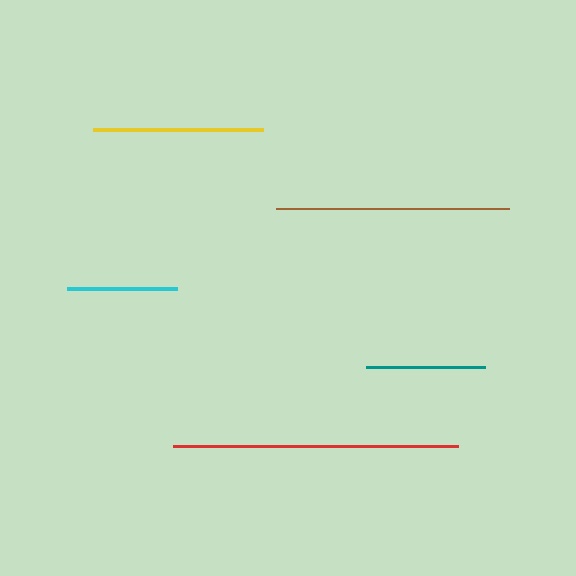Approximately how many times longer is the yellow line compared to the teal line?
The yellow line is approximately 1.4 times the length of the teal line.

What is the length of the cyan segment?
The cyan segment is approximately 110 pixels long.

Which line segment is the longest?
The red line is the longest at approximately 285 pixels.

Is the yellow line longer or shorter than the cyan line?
The yellow line is longer than the cyan line.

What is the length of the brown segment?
The brown segment is approximately 233 pixels long.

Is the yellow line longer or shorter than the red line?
The red line is longer than the yellow line.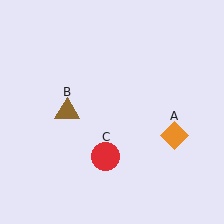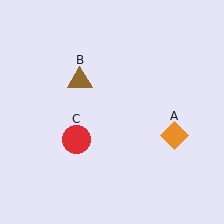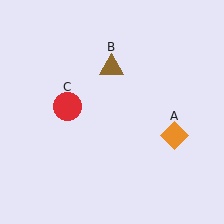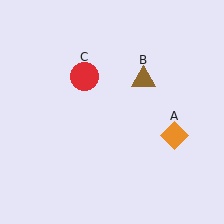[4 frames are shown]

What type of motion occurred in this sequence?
The brown triangle (object B), red circle (object C) rotated clockwise around the center of the scene.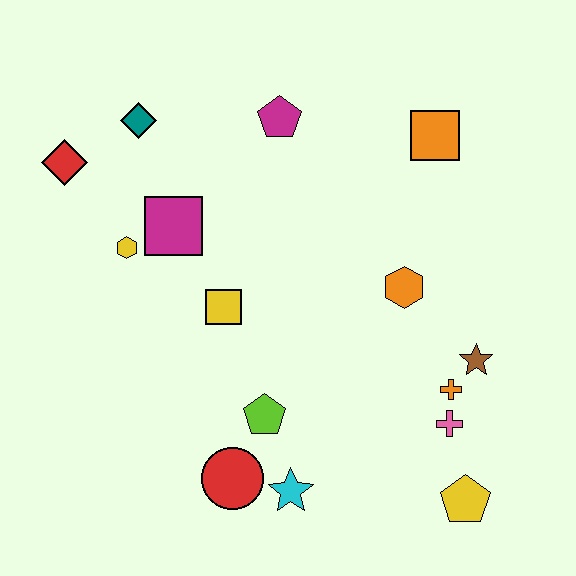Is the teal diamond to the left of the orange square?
Yes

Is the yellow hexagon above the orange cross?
Yes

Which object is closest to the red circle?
The cyan star is closest to the red circle.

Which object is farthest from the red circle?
The orange square is farthest from the red circle.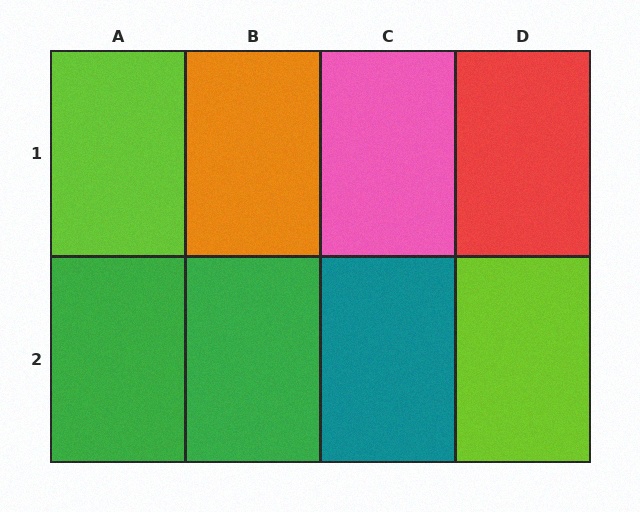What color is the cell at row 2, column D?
Lime.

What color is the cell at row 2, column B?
Green.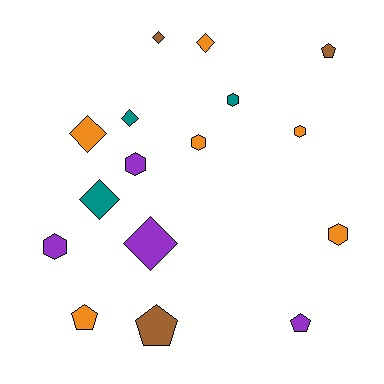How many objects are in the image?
There are 16 objects.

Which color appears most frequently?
Orange, with 6 objects.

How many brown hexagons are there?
There are no brown hexagons.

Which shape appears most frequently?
Diamond, with 6 objects.